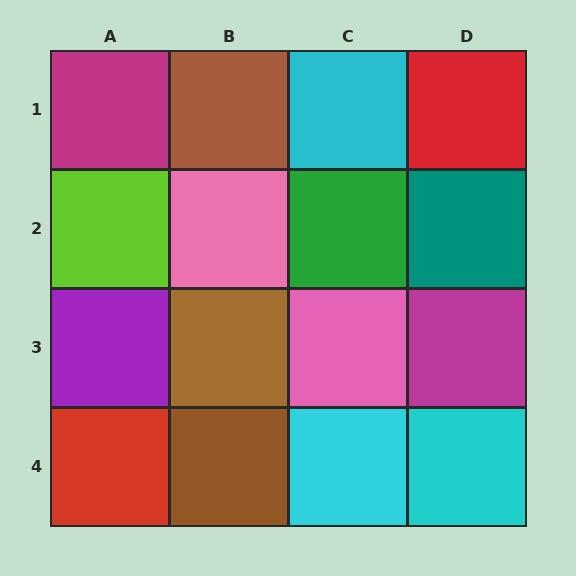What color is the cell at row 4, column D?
Cyan.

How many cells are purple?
1 cell is purple.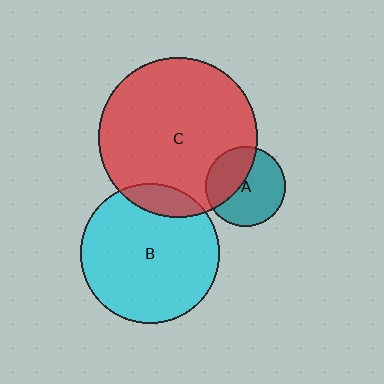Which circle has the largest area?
Circle C (red).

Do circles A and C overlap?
Yes.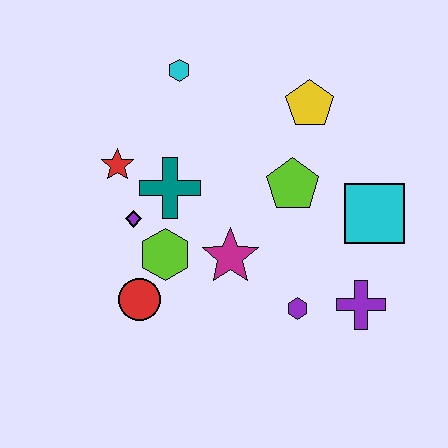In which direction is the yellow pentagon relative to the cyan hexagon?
The yellow pentagon is to the right of the cyan hexagon.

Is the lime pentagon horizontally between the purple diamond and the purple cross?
Yes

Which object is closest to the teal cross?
The purple diamond is closest to the teal cross.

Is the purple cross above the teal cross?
No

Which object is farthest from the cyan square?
The red star is farthest from the cyan square.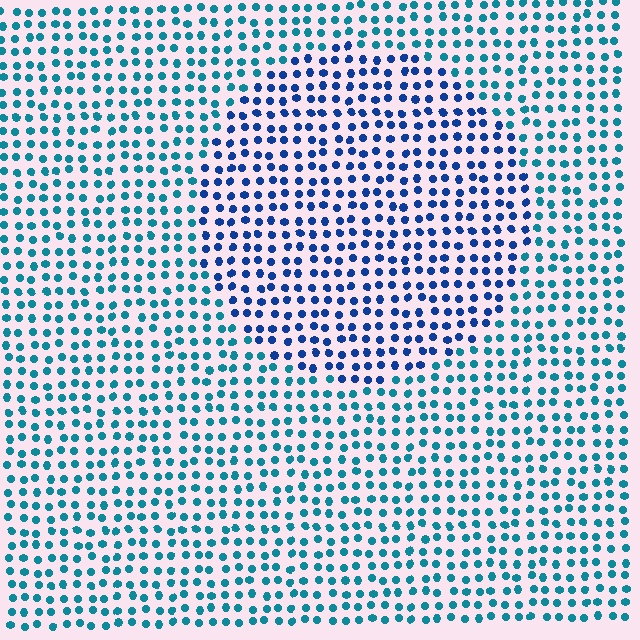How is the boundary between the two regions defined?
The boundary is defined purely by a slight shift in hue (about 33 degrees). Spacing, size, and orientation are identical on both sides.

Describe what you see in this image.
The image is filled with small teal elements in a uniform arrangement. A circle-shaped region is visible where the elements are tinted to a slightly different hue, forming a subtle color boundary.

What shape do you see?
I see a circle.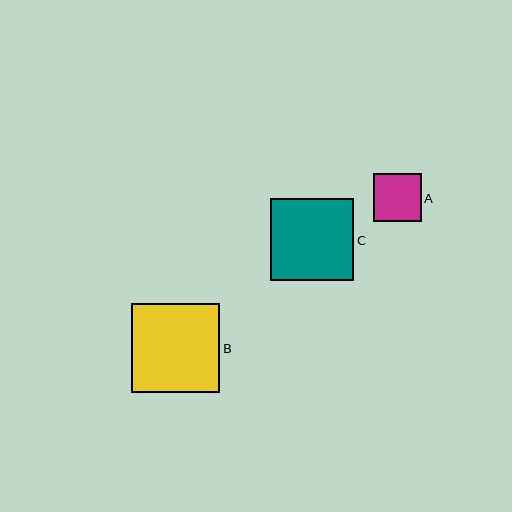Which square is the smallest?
Square A is the smallest with a size of approximately 48 pixels.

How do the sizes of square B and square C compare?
Square B and square C are approximately the same size.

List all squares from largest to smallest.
From largest to smallest: B, C, A.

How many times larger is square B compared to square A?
Square B is approximately 1.8 times the size of square A.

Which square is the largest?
Square B is the largest with a size of approximately 88 pixels.